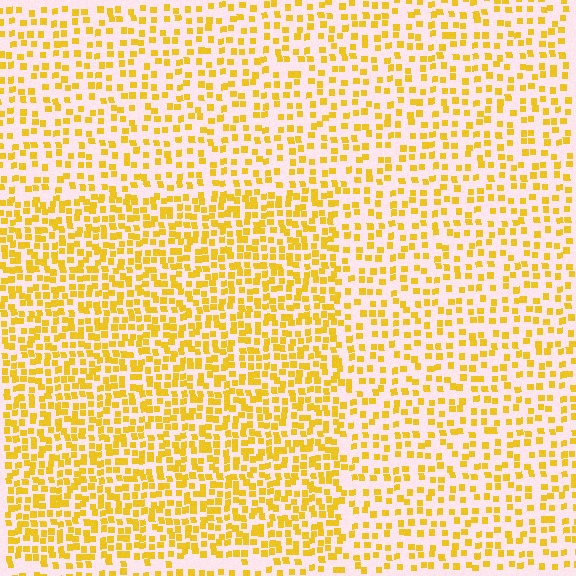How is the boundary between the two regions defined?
The boundary is defined by a change in element density (approximately 1.7x ratio). All elements are the same color, size, and shape.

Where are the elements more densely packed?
The elements are more densely packed inside the rectangle boundary.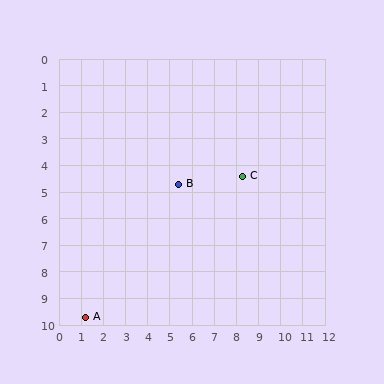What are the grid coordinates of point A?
Point A is at approximately (1.2, 9.7).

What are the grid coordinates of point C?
Point C is at approximately (8.3, 4.4).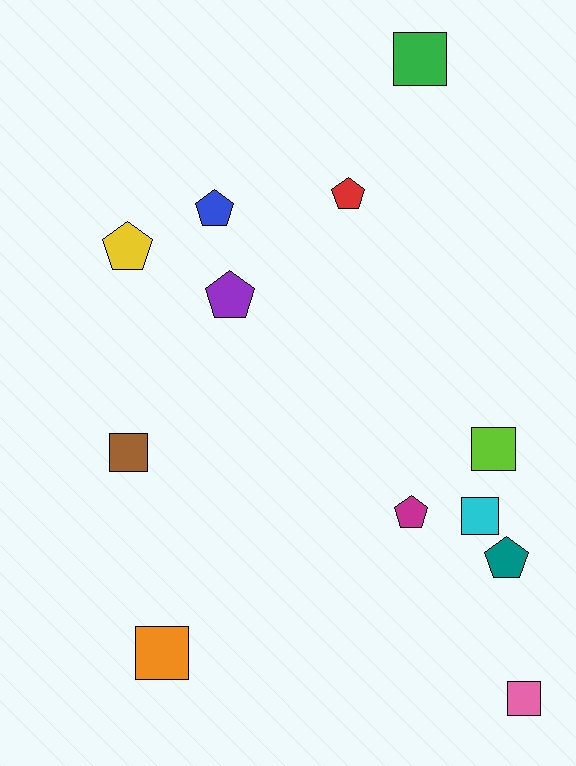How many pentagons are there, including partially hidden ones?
There are 6 pentagons.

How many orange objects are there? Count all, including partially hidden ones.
There is 1 orange object.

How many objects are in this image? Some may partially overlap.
There are 12 objects.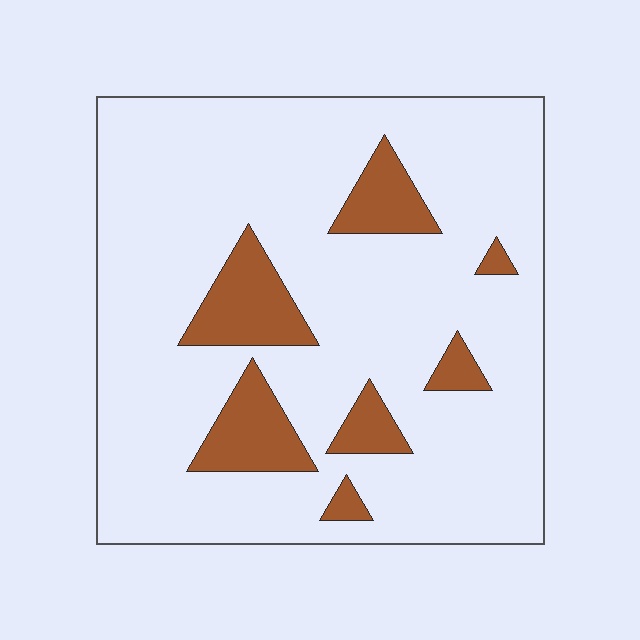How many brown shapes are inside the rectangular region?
7.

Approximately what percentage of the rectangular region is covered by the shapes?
Approximately 15%.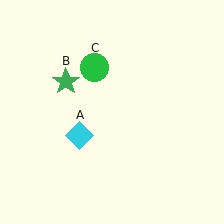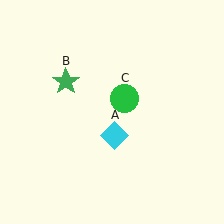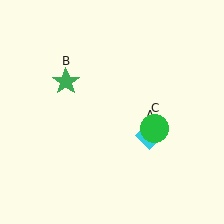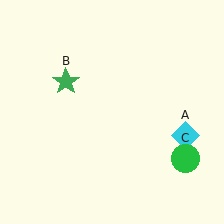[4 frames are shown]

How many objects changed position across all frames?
2 objects changed position: cyan diamond (object A), green circle (object C).